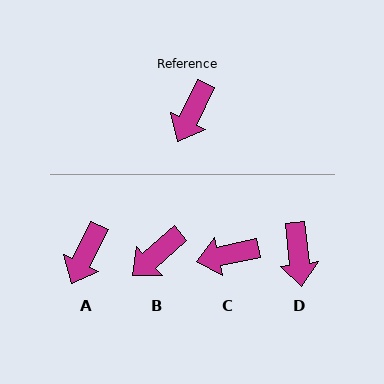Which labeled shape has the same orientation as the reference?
A.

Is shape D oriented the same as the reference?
No, it is off by about 32 degrees.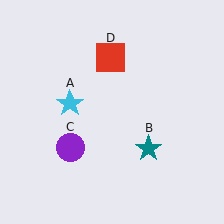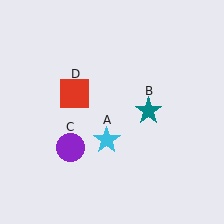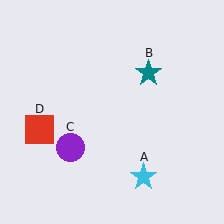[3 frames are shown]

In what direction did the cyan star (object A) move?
The cyan star (object A) moved down and to the right.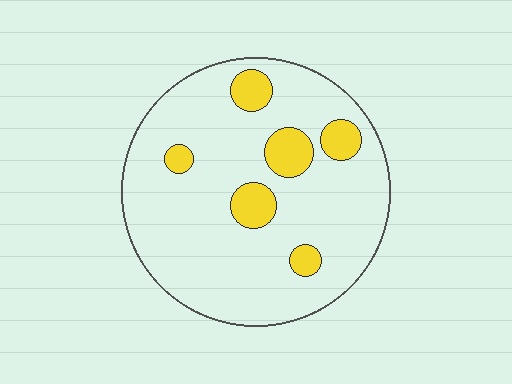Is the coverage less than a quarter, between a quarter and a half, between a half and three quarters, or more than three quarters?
Less than a quarter.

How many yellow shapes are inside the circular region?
6.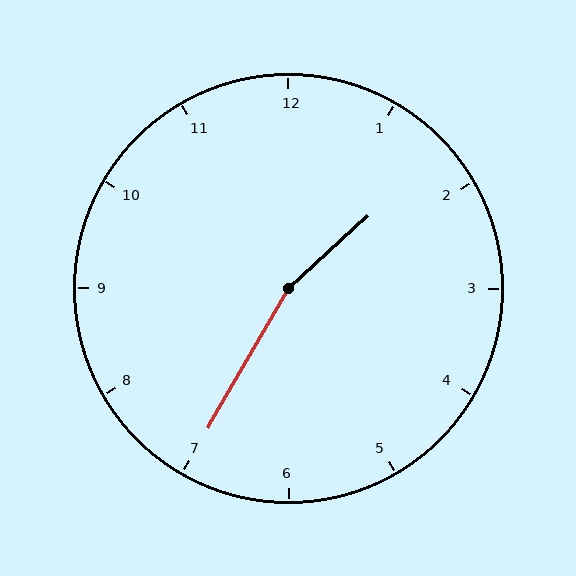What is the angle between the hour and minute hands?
Approximately 162 degrees.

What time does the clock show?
1:35.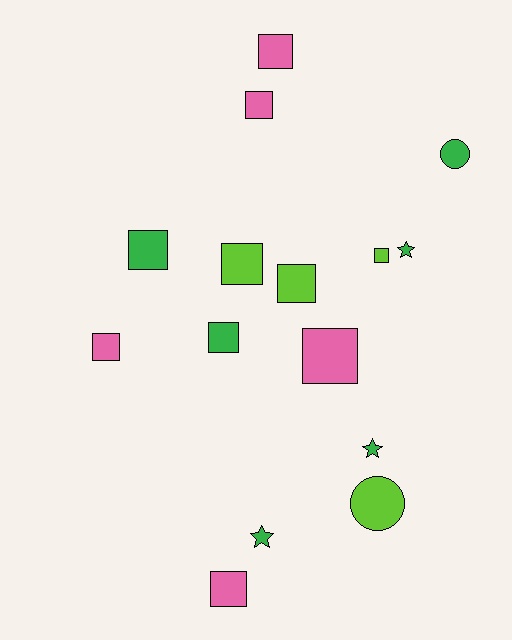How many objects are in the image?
There are 15 objects.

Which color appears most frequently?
Green, with 6 objects.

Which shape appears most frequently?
Square, with 10 objects.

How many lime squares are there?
There are 3 lime squares.